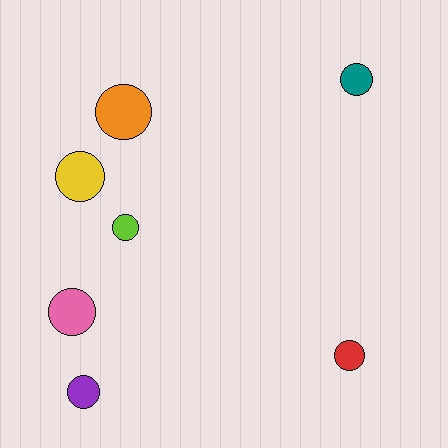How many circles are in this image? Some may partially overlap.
There are 7 circles.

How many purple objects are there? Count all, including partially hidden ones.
There is 1 purple object.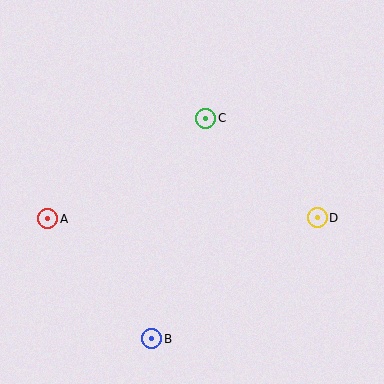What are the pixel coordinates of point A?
Point A is at (47, 219).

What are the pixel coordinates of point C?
Point C is at (206, 118).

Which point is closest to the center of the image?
Point C at (206, 118) is closest to the center.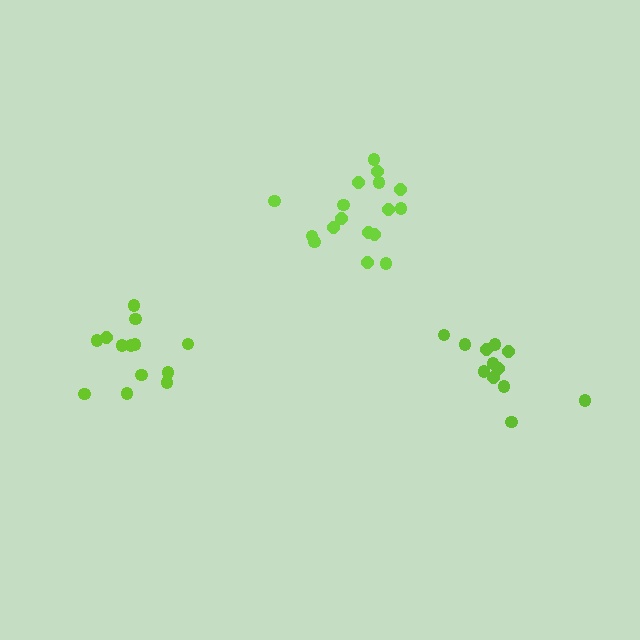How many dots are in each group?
Group 1: 13 dots, Group 2: 17 dots, Group 3: 12 dots (42 total).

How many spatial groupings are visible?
There are 3 spatial groupings.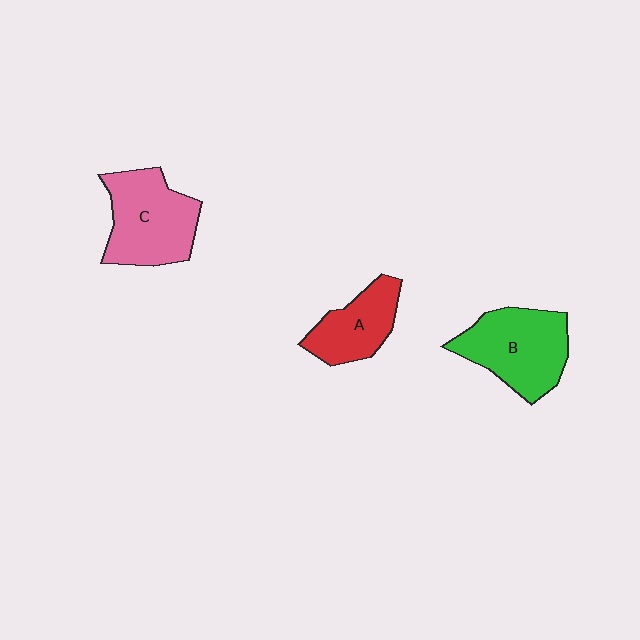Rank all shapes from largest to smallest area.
From largest to smallest: B (green), C (pink), A (red).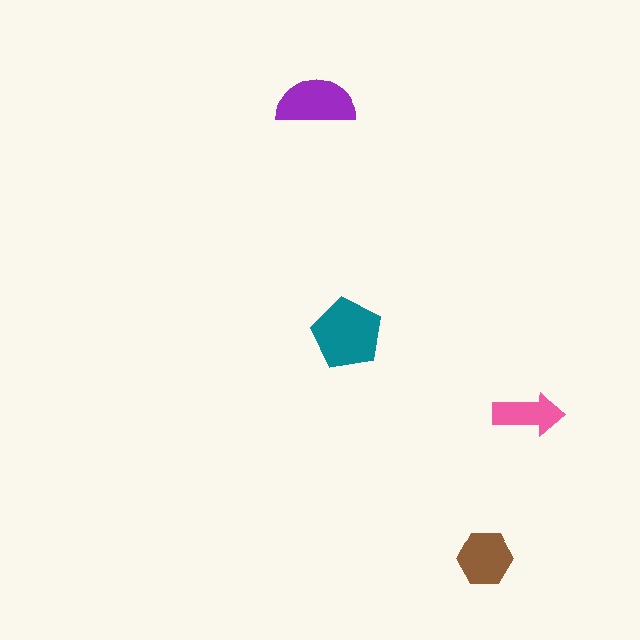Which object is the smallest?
The pink arrow.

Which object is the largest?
The teal pentagon.